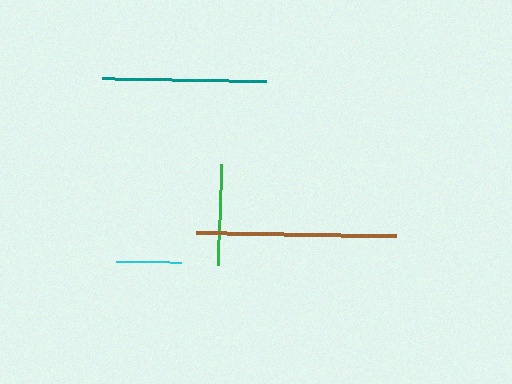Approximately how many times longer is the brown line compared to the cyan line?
The brown line is approximately 3.1 times the length of the cyan line.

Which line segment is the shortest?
The cyan line is the shortest at approximately 66 pixels.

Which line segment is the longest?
The brown line is the longest at approximately 201 pixels.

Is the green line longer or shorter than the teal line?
The teal line is longer than the green line.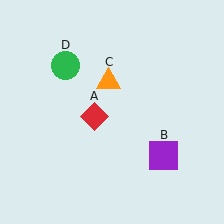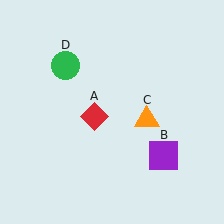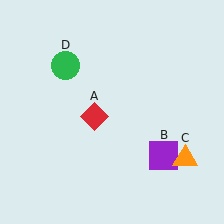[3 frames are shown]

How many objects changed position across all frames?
1 object changed position: orange triangle (object C).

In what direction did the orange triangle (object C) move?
The orange triangle (object C) moved down and to the right.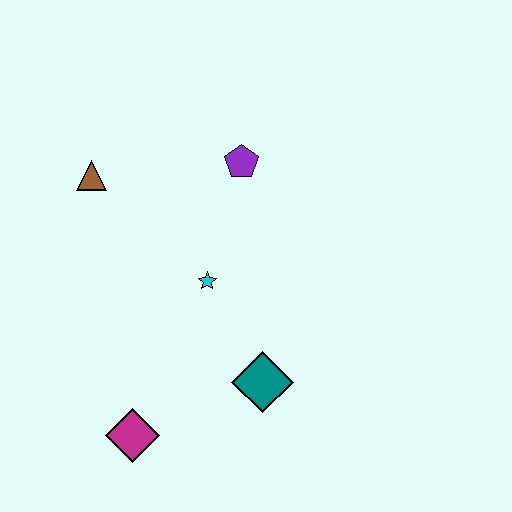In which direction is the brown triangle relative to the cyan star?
The brown triangle is to the left of the cyan star.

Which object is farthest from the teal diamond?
The brown triangle is farthest from the teal diamond.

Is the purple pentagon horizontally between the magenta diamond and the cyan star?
No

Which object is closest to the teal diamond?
The cyan star is closest to the teal diamond.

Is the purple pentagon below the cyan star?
No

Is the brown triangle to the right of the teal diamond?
No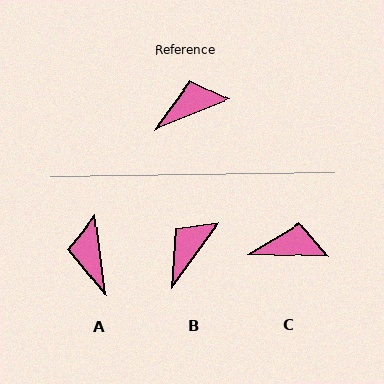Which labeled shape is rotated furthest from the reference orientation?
A, about 76 degrees away.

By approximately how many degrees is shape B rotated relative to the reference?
Approximately 32 degrees counter-clockwise.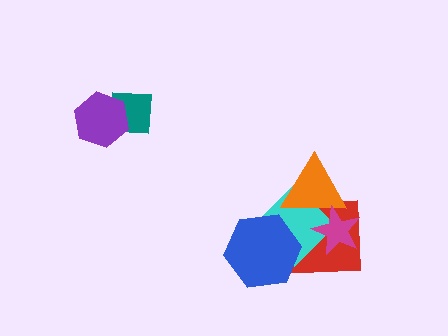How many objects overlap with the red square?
4 objects overlap with the red square.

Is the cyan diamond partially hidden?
Yes, it is partially covered by another shape.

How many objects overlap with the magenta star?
3 objects overlap with the magenta star.